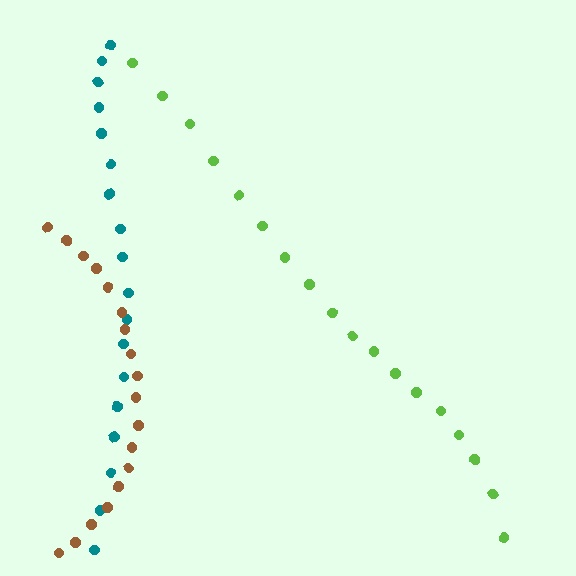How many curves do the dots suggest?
There are 3 distinct paths.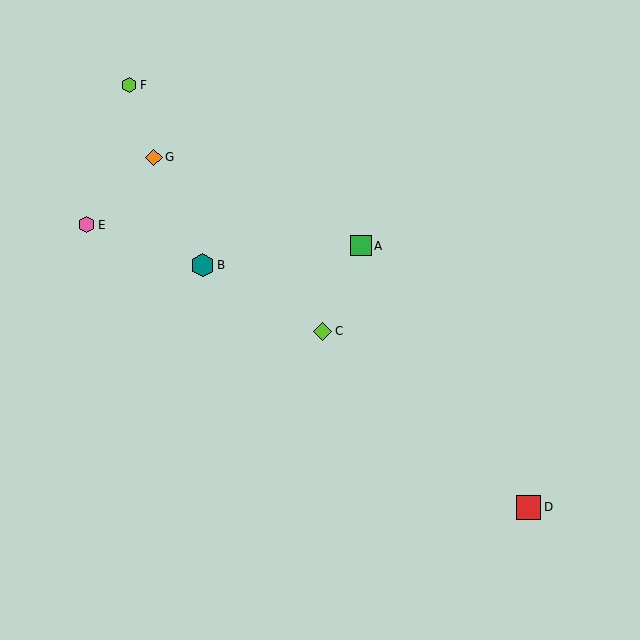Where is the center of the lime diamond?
The center of the lime diamond is at (323, 331).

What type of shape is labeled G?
Shape G is an orange diamond.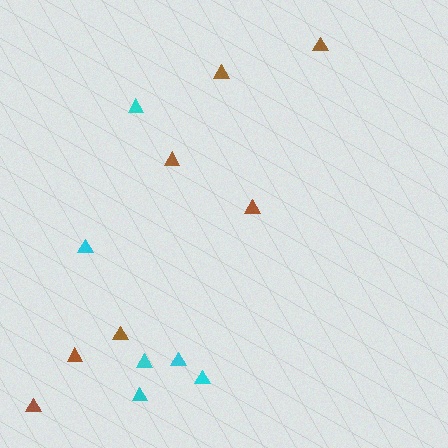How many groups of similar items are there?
There are 2 groups: one group of brown triangles (7) and one group of cyan triangles (6).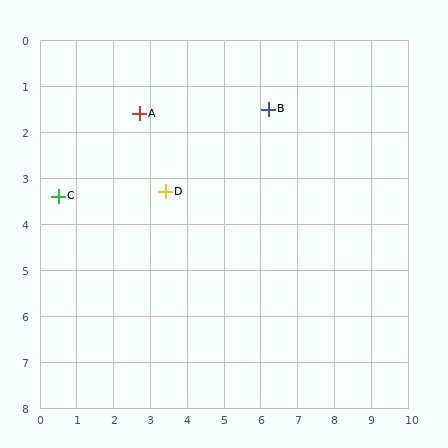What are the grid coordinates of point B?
Point B is at approximately (6.2, 1.5).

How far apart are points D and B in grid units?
Points D and B are about 3.3 grid units apart.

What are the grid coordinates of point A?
Point A is at approximately (2.7, 1.6).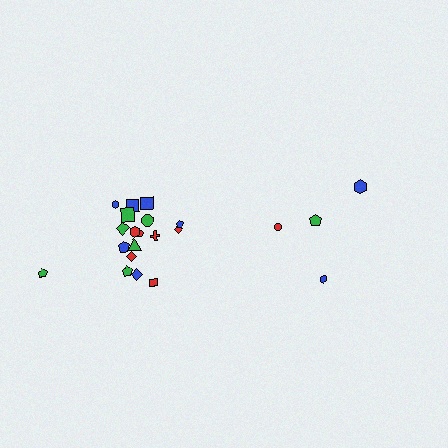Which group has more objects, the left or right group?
The left group.